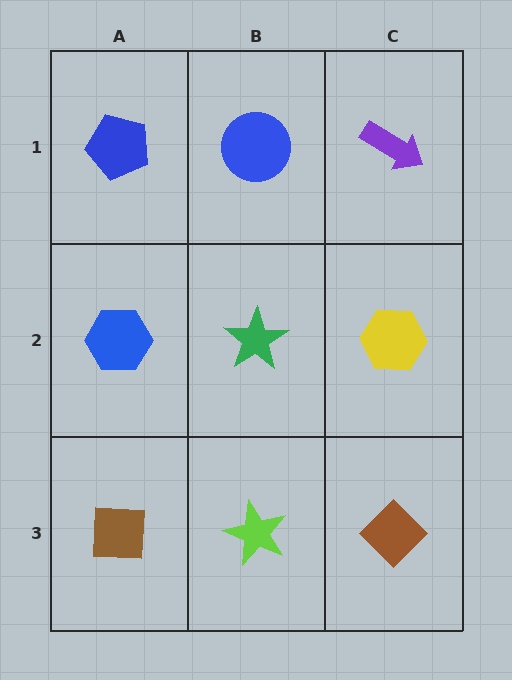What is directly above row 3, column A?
A blue hexagon.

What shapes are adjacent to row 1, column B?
A green star (row 2, column B), a blue pentagon (row 1, column A), a purple arrow (row 1, column C).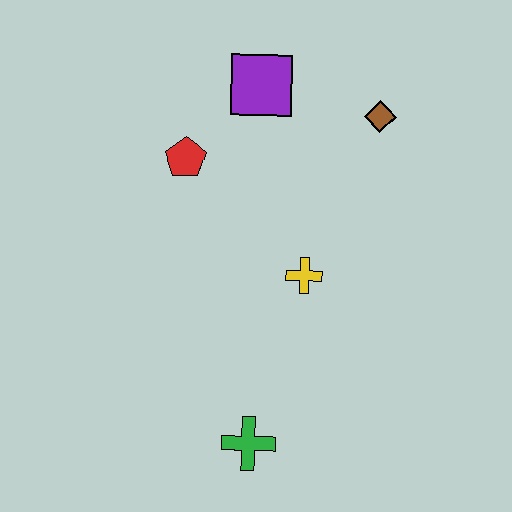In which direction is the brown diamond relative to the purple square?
The brown diamond is to the right of the purple square.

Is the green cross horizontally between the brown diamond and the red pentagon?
Yes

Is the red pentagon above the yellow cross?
Yes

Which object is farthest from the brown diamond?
The green cross is farthest from the brown diamond.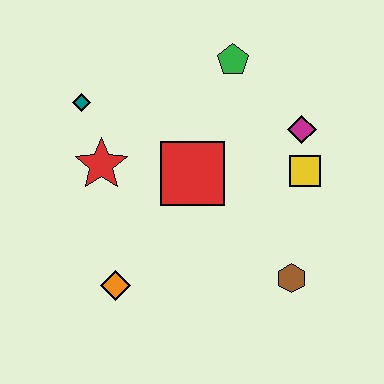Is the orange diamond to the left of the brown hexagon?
Yes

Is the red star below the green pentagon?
Yes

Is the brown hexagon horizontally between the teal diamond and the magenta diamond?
Yes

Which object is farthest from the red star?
The brown hexagon is farthest from the red star.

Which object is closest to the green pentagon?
The magenta diamond is closest to the green pentagon.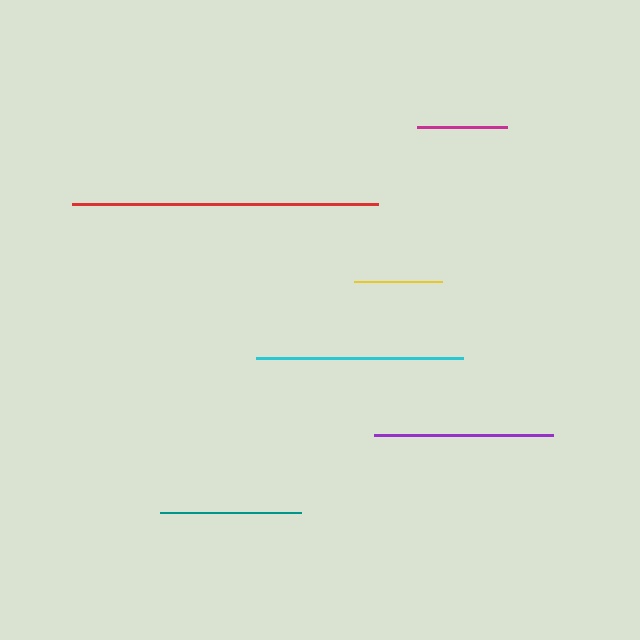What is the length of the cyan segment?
The cyan segment is approximately 206 pixels long.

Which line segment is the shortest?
The yellow line is the shortest at approximately 89 pixels.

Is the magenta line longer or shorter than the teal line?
The teal line is longer than the magenta line.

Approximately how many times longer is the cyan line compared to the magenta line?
The cyan line is approximately 2.3 times the length of the magenta line.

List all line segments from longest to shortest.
From longest to shortest: red, cyan, purple, teal, magenta, yellow.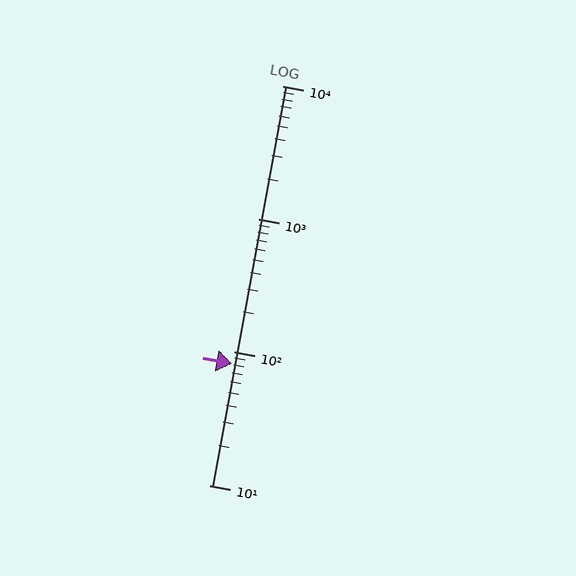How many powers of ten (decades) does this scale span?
The scale spans 3 decades, from 10 to 10000.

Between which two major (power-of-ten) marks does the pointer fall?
The pointer is between 10 and 100.